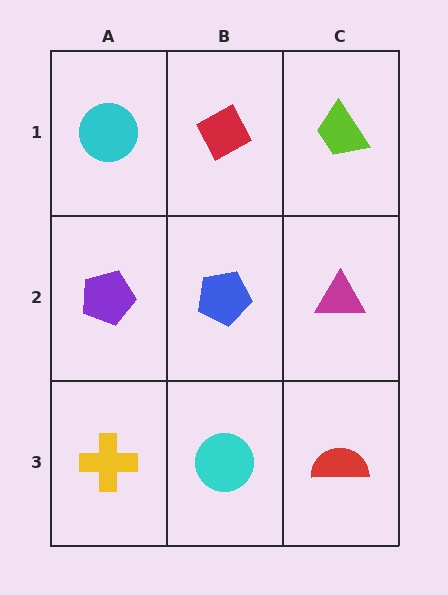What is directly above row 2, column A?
A cyan circle.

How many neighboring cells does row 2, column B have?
4.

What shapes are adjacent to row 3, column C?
A magenta triangle (row 2, column C), a cyan circle (row 3, column B).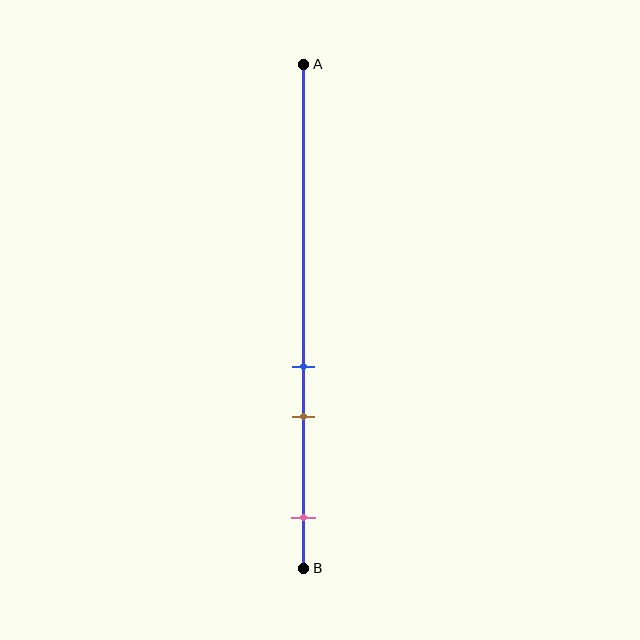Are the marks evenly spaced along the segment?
No, the marks are not evenly spaced.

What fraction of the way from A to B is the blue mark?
The blue mark is approximately 60% (0.6) of the way from A to B.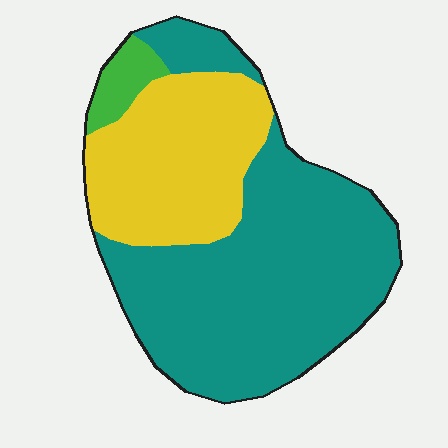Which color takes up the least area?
Green, at roughly 5%.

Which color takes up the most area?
Teal, at roughly 65%.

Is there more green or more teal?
Teal.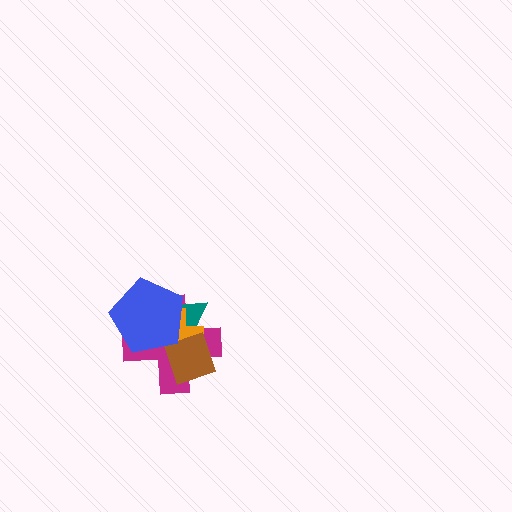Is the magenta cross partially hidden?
Yes, it is partially covered by another shape.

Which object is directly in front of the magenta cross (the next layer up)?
The teal triangle is directly in front of the magenta cross.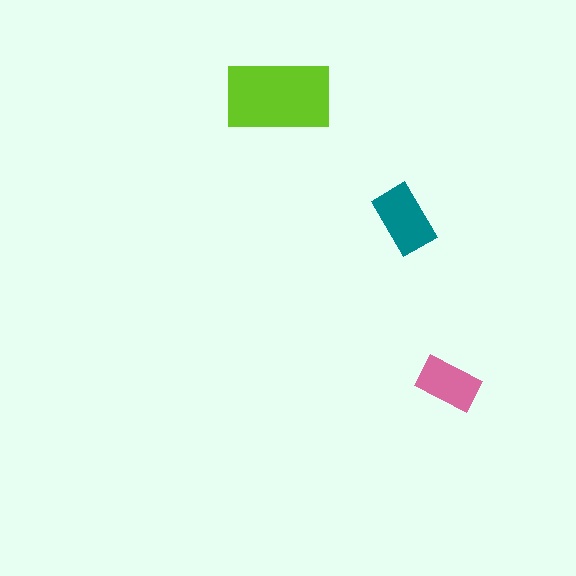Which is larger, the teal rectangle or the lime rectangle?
The lime one.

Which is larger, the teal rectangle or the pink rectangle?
The teal one.